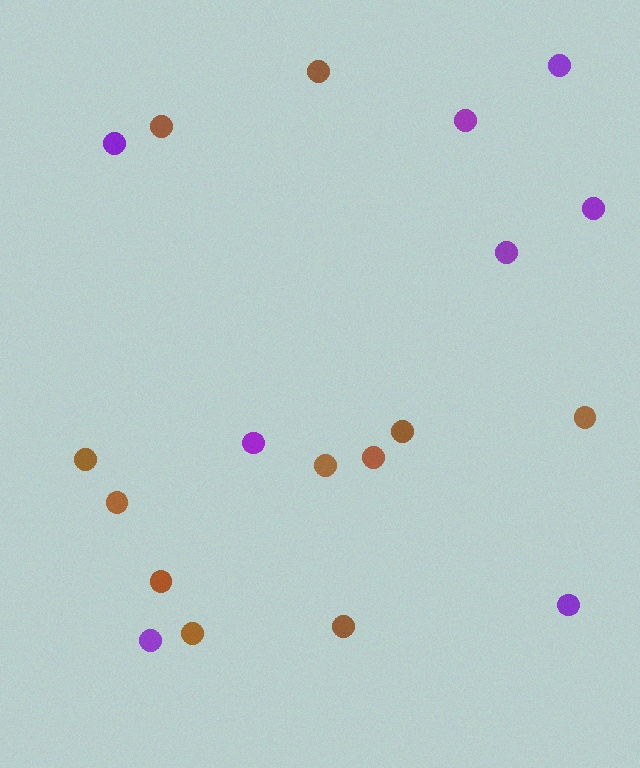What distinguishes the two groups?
There are 2 groups: one group of purple circles (8) and one group of brown circles (11).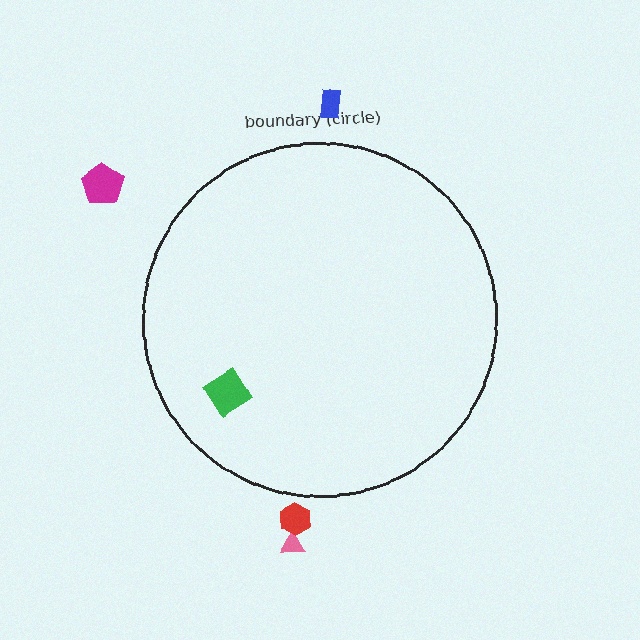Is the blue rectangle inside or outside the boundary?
Outside.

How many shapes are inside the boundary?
1 inside, 4 outside.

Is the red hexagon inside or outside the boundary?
Outside.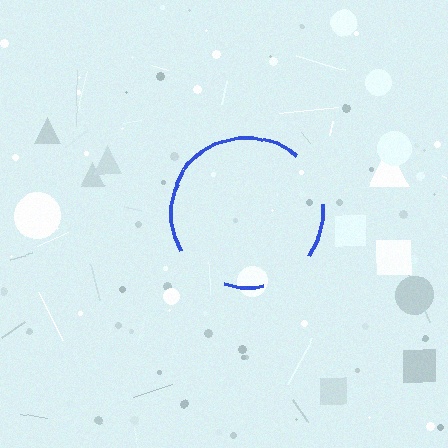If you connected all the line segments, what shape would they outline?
They would outline a circle.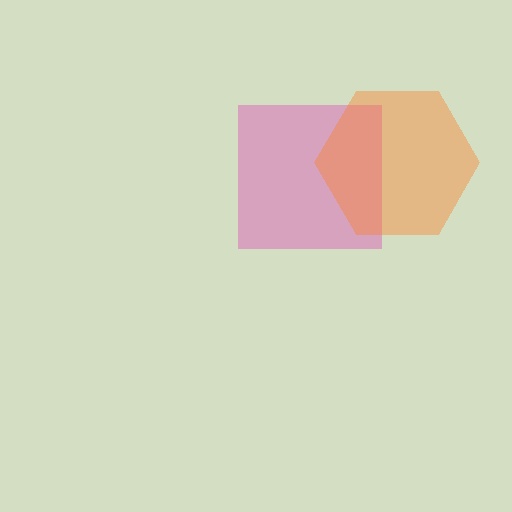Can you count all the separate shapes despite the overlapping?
Yes, there are 2 separate shapes.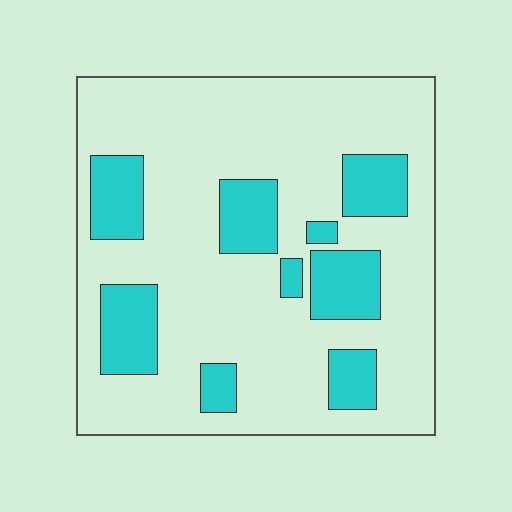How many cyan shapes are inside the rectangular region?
9.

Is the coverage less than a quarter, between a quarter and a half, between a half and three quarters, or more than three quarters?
Less than a quarter.